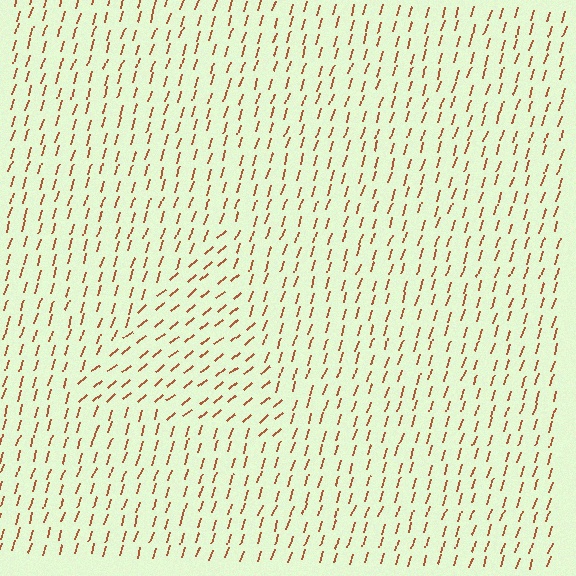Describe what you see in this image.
The image is filled with small brown line segments. A triangle region in the image has lines oriented differently from the surrounding lines, creating a visible texture boundary.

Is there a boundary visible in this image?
Yes, there is a texture boundary formed by a change in line orientation.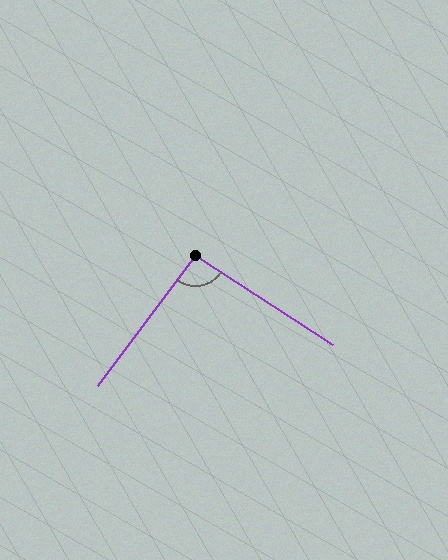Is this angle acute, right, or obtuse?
It is approximately a right angle.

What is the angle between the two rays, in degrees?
Approximately 94 degrees.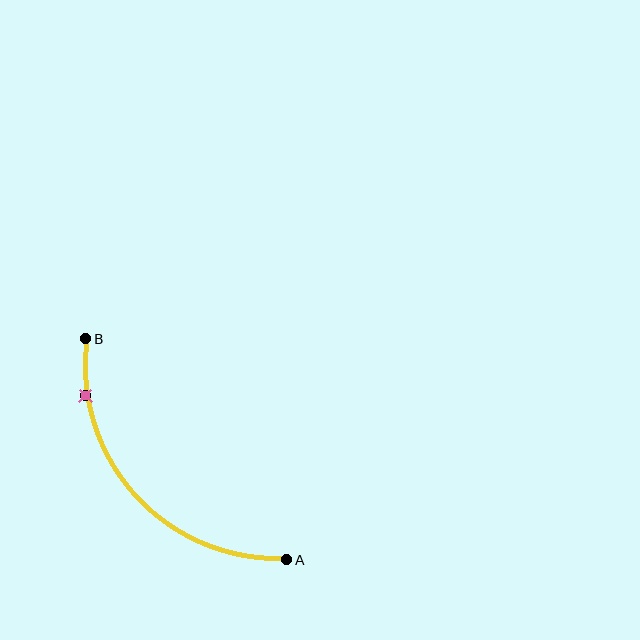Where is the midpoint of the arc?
The arc midpoint is the point on the curve farthest from the straight line joining A and B. It sits below and to the left of that line.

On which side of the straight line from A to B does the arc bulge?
The arc bulges below and to the left of the straight line connecting A and B.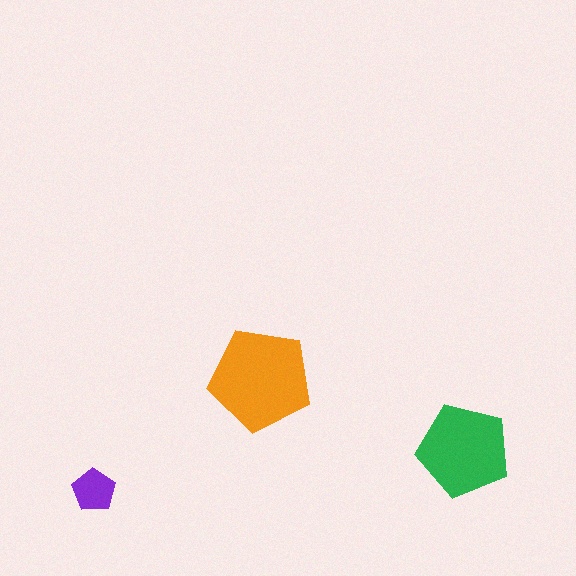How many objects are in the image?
There are 3 objects in the image.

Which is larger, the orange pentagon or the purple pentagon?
The orange one.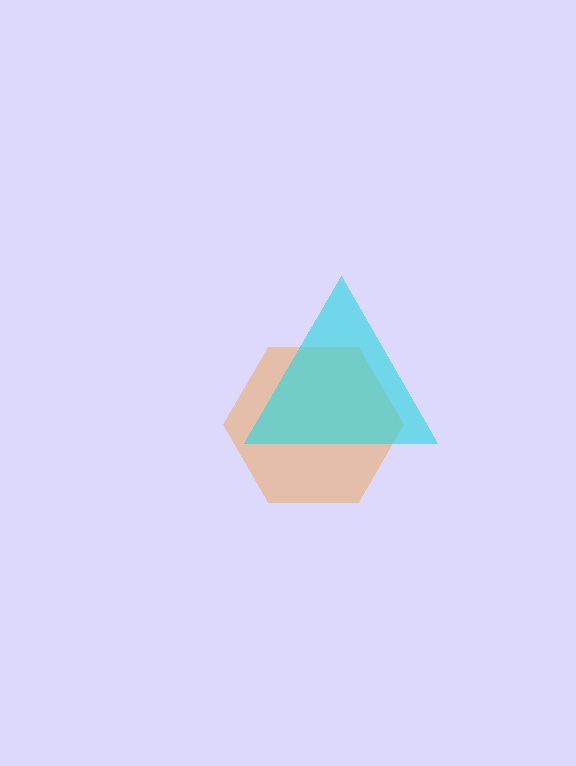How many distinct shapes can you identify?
There are 2 distinct shapes: an orange hexagon, a cyan triangle.